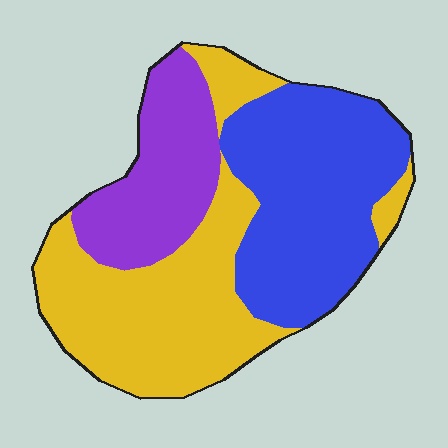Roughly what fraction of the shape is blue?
Blue covers roughly 35% of the shape.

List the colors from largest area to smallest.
From largest to smallest: yellow, blue, purple.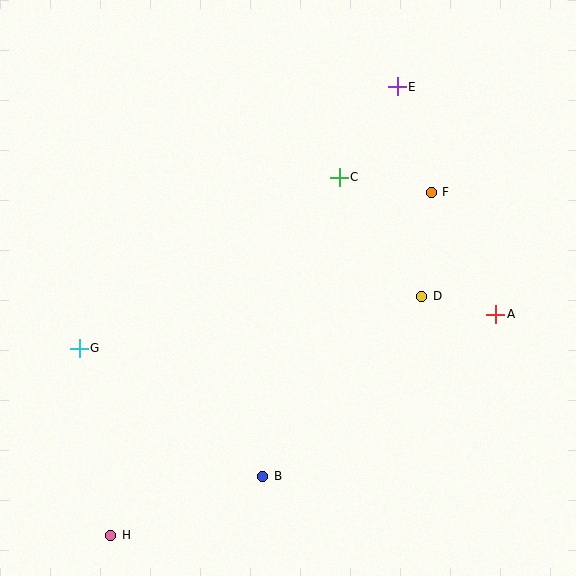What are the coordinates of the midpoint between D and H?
The midpoint between D and H is at (266, 416).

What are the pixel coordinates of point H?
Point H is at (111, 535).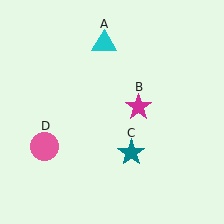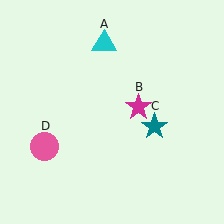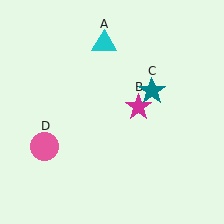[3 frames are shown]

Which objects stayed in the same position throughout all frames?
Cyan triangle (object A) and magenta star (object B) and pink circle (object D) remained stationary.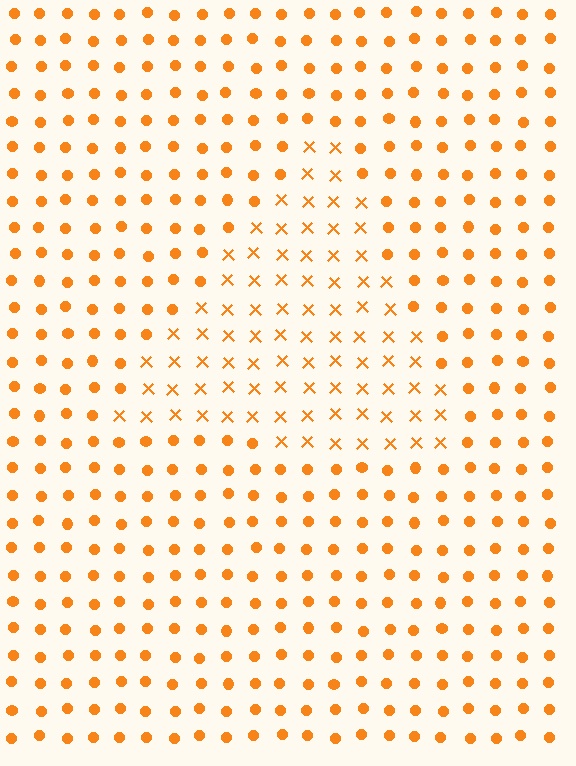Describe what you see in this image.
The image is filled with small orange elements arranged in a uniform grid. A triangle-shaped region contains X marks, while the surrounding area contains circles. The boundary is defined purely by the change in element shape.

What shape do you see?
I see a triangle.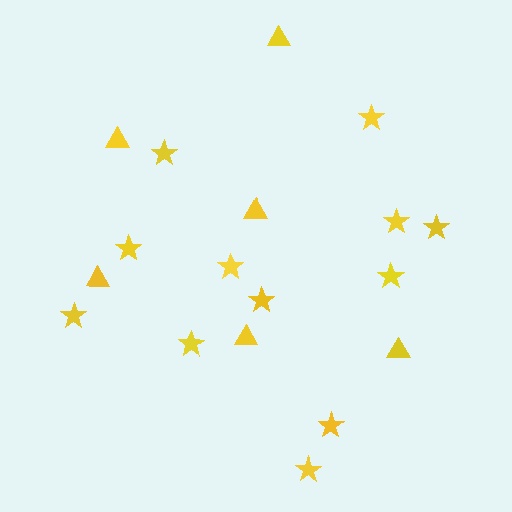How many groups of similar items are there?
There are 2 groups: one group of stars (12) and one group of triangles (6).